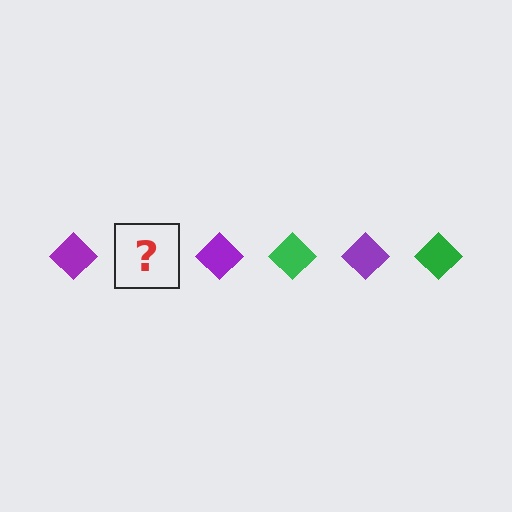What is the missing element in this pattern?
The missing element is a green diamond.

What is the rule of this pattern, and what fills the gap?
The rule is that the pattern cycles through purple, green diamonds. The gap should be filled with a green diamond.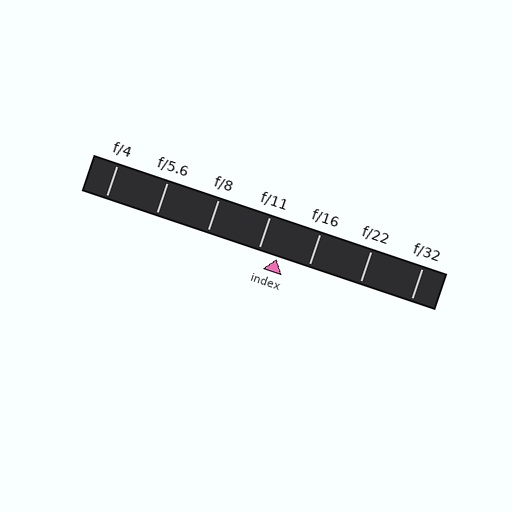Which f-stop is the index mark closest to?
The index mark is closest to f/11.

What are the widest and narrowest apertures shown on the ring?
The widest aperture shown is f/4 and the narrowest is f/32.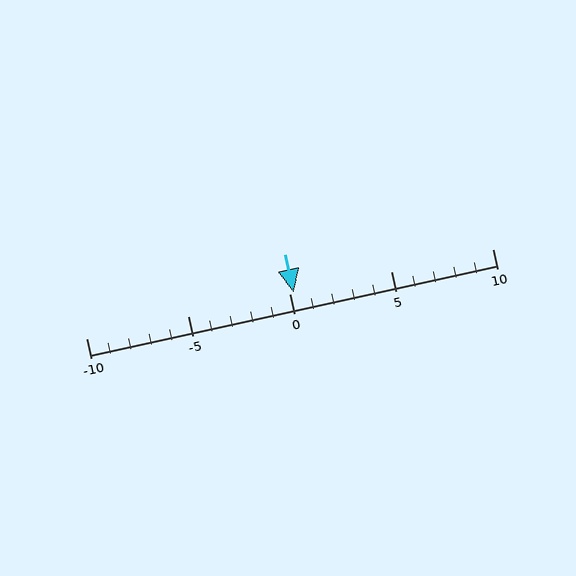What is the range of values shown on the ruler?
The ruler shows values from -10 to 10.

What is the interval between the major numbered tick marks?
The major tick marks are spaced 5 units apart.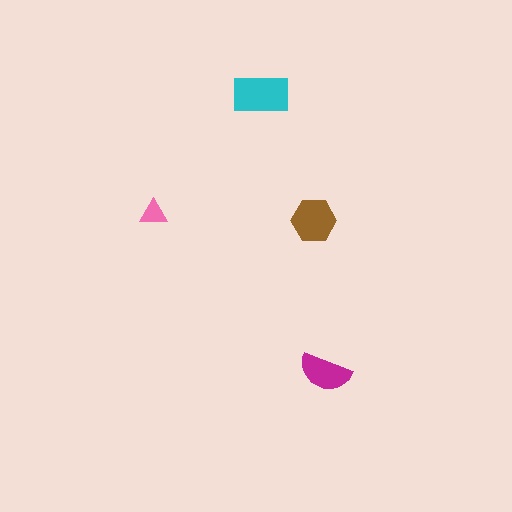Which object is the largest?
The cyan rectangle.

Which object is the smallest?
The pink triangle.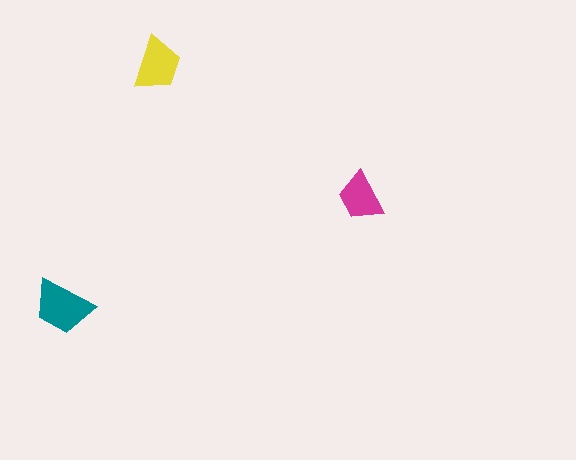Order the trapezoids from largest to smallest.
the teal one, the yellow one, the magenta one.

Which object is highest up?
The yellow trapezoid is topmost.